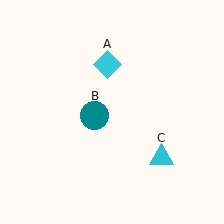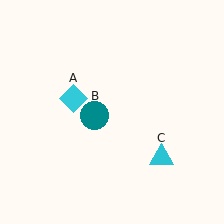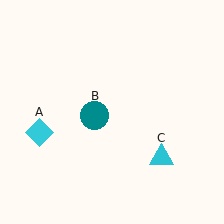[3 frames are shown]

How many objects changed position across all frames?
1 object changed position: cyan diamond (object A).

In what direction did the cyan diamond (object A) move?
The cyan diamond (object A) moved down and to the left.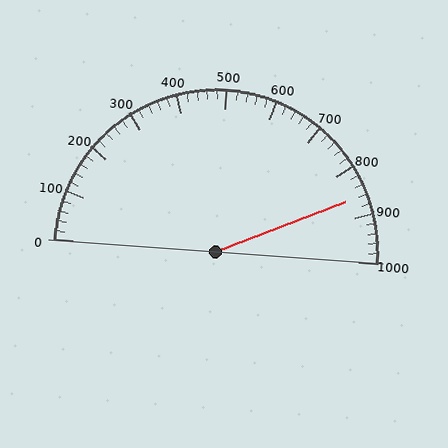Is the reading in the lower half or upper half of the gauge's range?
The reading is in the upper half of the range (0 to 1000).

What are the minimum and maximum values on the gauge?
The gauge ranges from 0 to 1000.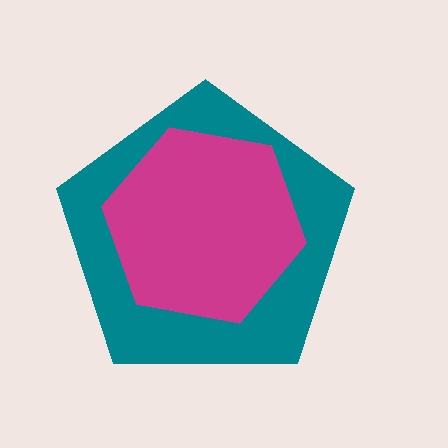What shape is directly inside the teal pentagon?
The magenta hexagon.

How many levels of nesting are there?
2.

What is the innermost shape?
The magenta hexagon.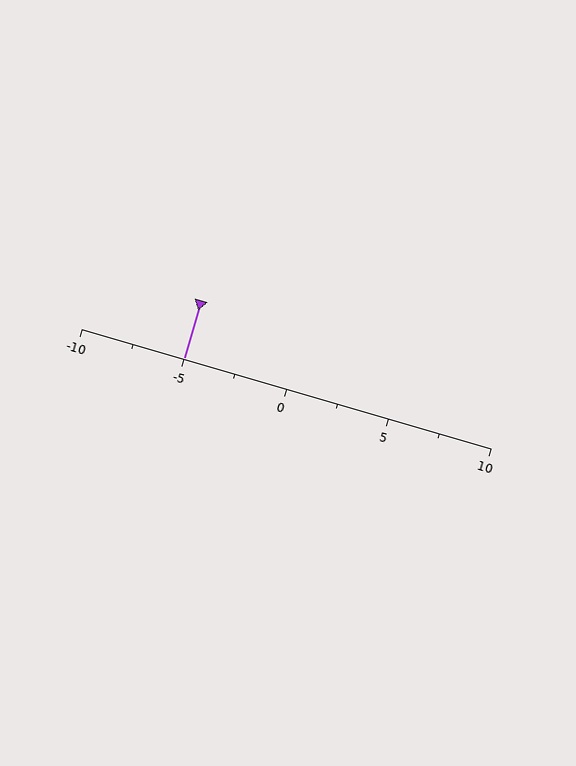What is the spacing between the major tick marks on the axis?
The major ticks are spaced 5 apart.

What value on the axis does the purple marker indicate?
The marker indicates approximately -5.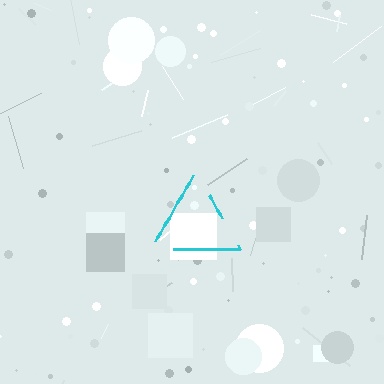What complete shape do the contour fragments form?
The contour fragments form a triangle.